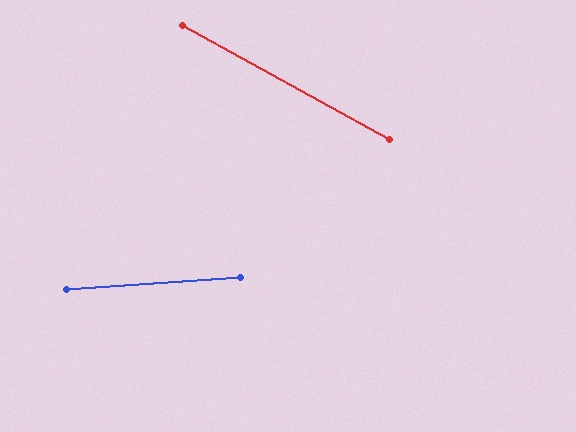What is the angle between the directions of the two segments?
Approximately 33 degrees.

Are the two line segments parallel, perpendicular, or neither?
Neither parallel nor perpendicular — they differ by about 33°.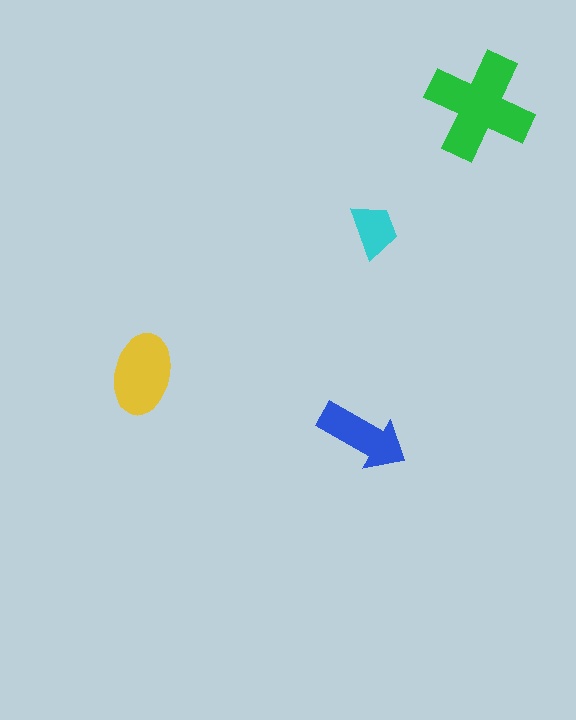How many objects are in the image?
There are 4 objects in the image.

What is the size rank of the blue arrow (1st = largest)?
3rd.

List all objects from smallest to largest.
The cyan trapezoid, the blue arrow, the yellow ellipse, the green cross.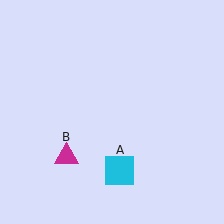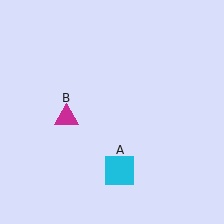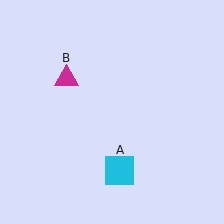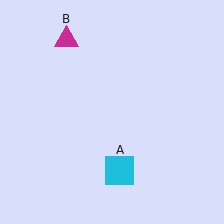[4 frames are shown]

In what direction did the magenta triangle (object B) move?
The magenta triangle (object B) moved up.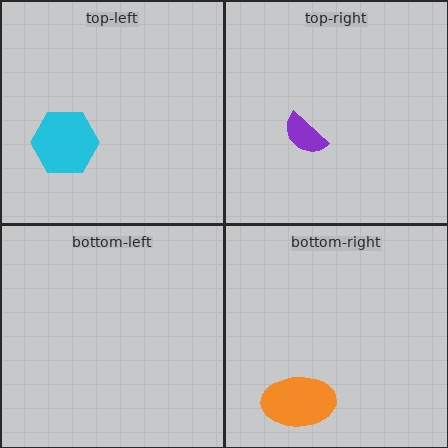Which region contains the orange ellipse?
The bottom-right region.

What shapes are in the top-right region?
The purple semicircle.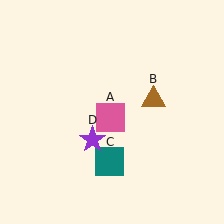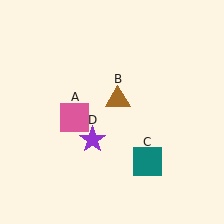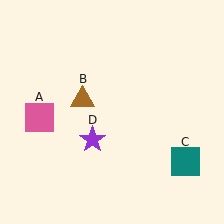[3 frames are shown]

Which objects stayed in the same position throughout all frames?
Purple star (object D) remained stationary.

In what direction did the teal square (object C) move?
The teal square (object C) moved right.